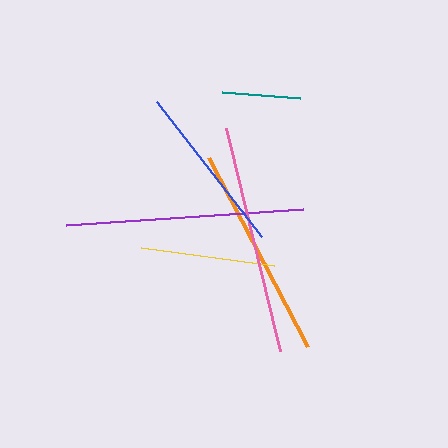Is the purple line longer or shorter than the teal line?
The purple line is longer than the teal line.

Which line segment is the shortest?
The teal line is the shortest at approximately 79 pixels.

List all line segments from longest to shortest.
From longest to shortest: purple, pink, orange, blue, yellow, teal.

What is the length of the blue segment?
The blue segment is approximately 171 pixels long.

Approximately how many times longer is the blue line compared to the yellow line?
The blue line is approximately 1.3 times the length of the yellow line.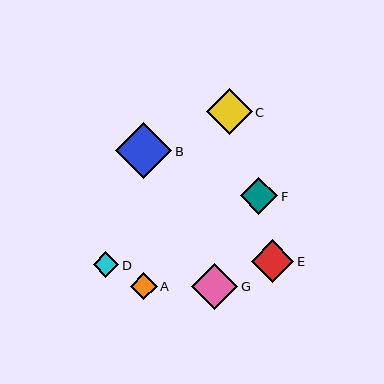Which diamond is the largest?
Diamond B is the largest with a size of approximately 56 pixels.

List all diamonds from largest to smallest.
From largest to smallest: B, G, C, E, F, A, D.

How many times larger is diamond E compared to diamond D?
Diamond E is approximately 1.6 times the size of diamond D.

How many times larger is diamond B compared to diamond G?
Diamond B is approximately 1.2 times the size of diamond G.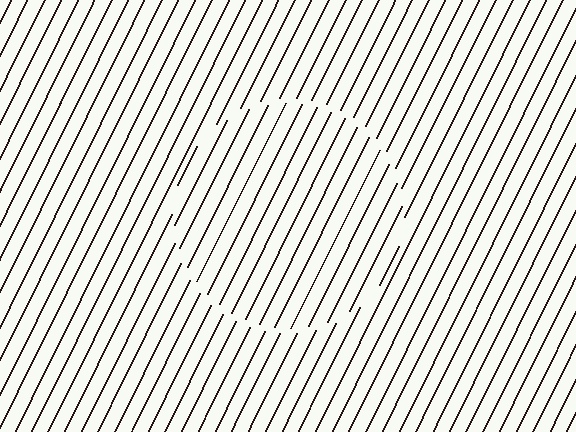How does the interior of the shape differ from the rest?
The interior of the shape contains the same grating, shifted by half a period — the contour is defined by the phase discontinuity where line-ends from the inner and outer gratings abut.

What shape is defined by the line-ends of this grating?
An illusory circle. The interior of the shape contains the same grating, shifted by half a period — the contour is defined by the phase discontinuity where line-ends from the inner and outer gratings abut.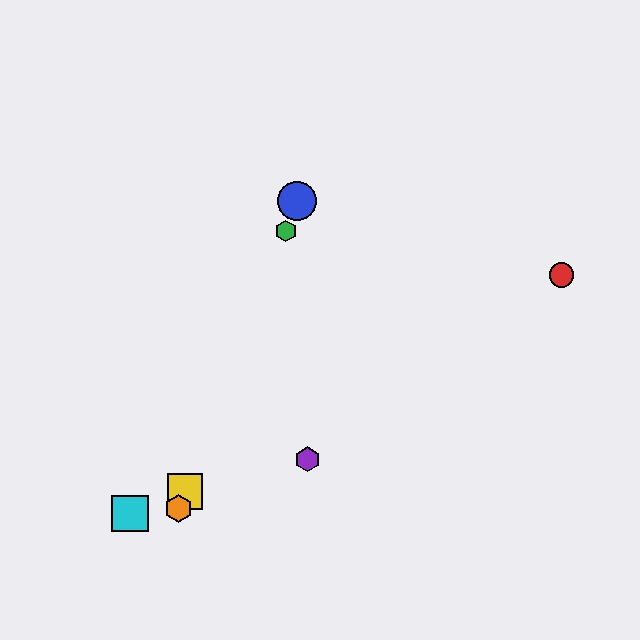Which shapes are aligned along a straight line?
The blue circle, the green hexagon, the yellow square, the orange hexagon are aligned along a straight line.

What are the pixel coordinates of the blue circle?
The blue circle is at (297, 201).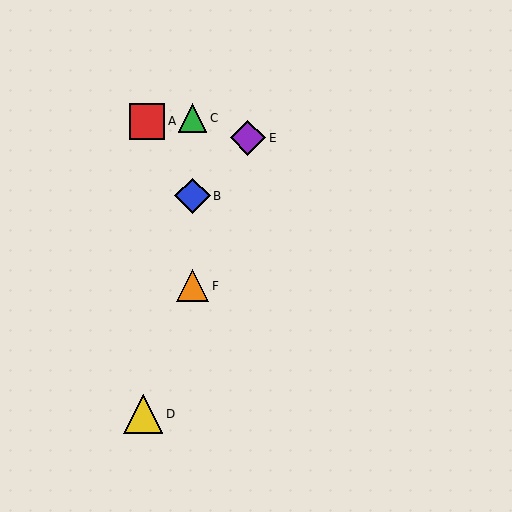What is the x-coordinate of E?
Object E is at x≈248.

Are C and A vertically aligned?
No, C is at x≈192 and A is at x≈147.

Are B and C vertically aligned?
Yes, both are at x≈192.